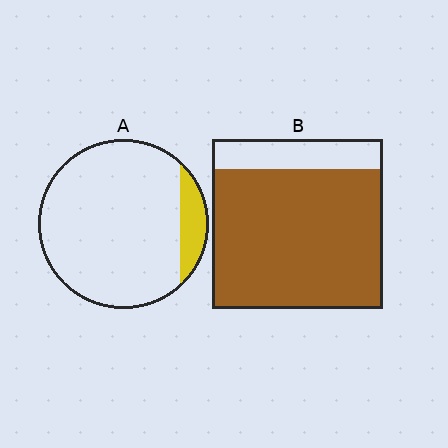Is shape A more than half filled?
No.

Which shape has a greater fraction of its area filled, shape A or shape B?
Shape B.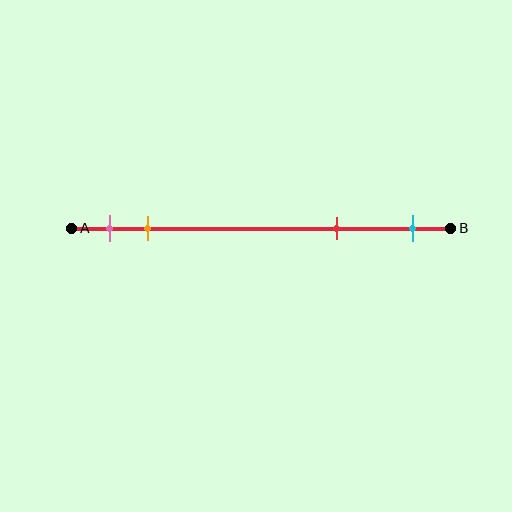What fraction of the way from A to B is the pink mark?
The pink mark is approximately 10% (0.1) of the way from A to B.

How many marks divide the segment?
There are 4 marks dividing the segment.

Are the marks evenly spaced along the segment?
No, the marks are not evenly spaced.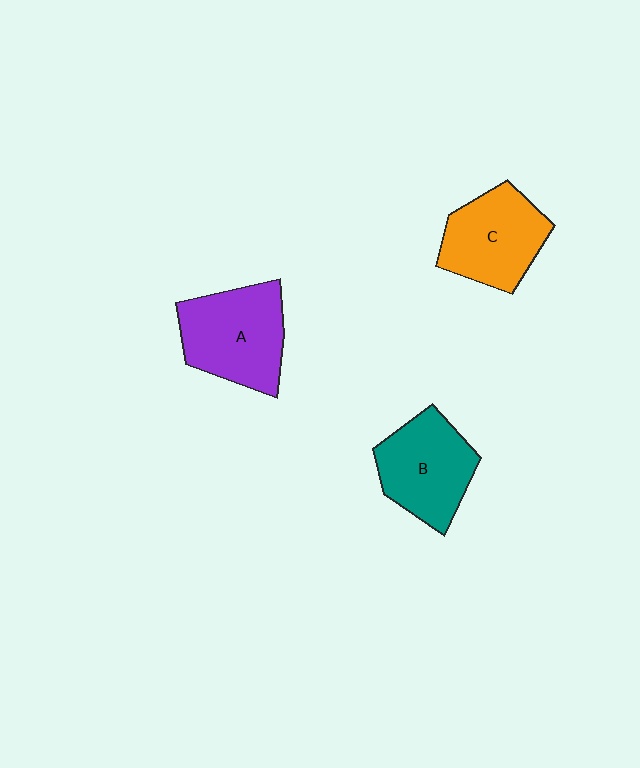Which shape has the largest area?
Shape A (purple).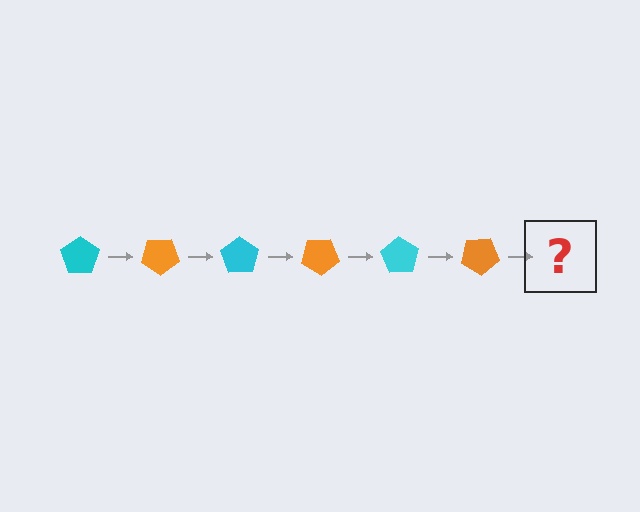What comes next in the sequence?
The next element should be a cyan pentagon, rotated 210 degrees from the start.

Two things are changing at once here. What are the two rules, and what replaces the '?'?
The two rules are that it rotates 35 degrees each step and the color cycles through cyan and orange. The '?' should be a cyan pentagon, rotated 210 degrees from the start.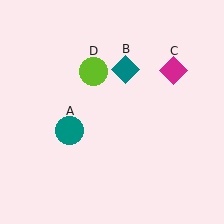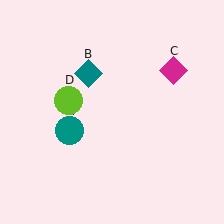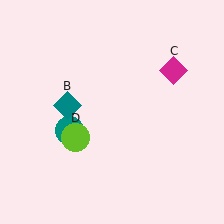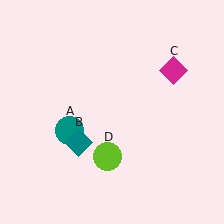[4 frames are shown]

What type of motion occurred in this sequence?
The teal diamond (object B), lime circle (object D) rotated counterclockwise around the center of the scene.